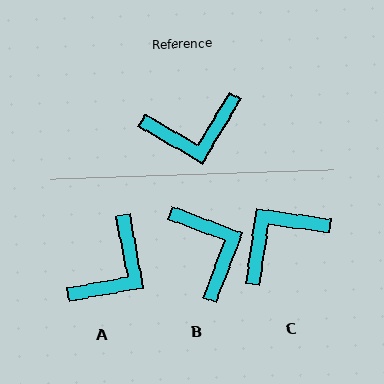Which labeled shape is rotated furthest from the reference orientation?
C, about 158 degrees away.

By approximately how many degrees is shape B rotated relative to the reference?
Approximately 100 degrees counter-clockwise.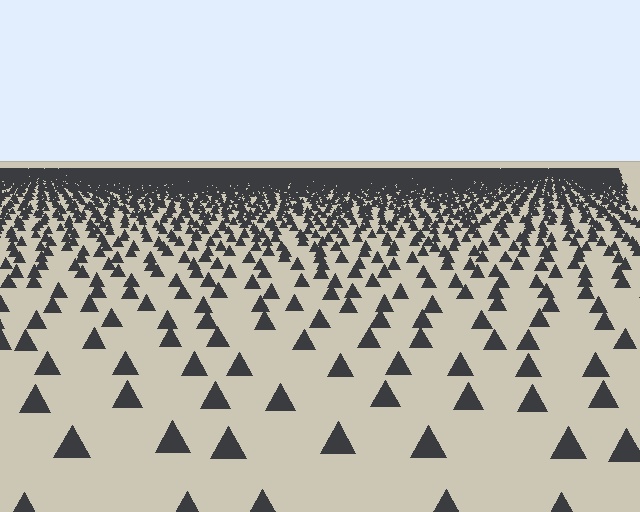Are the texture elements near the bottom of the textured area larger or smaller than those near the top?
Larger. Near the bottom, elements are closer to the viewer and appear at a bigger on-screen size.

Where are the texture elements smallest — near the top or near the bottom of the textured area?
Near the top.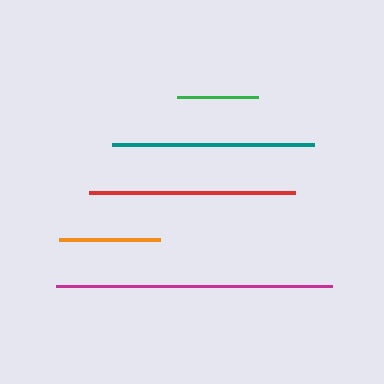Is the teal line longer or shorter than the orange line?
The teal line is longer than the orange line.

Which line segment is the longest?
The magenta line is the longest at approximately 276 pixels.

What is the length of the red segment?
The red segment is approximately 206 pixels long.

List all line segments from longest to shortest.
From longest to shortest: magenta, red, teal, orange, green.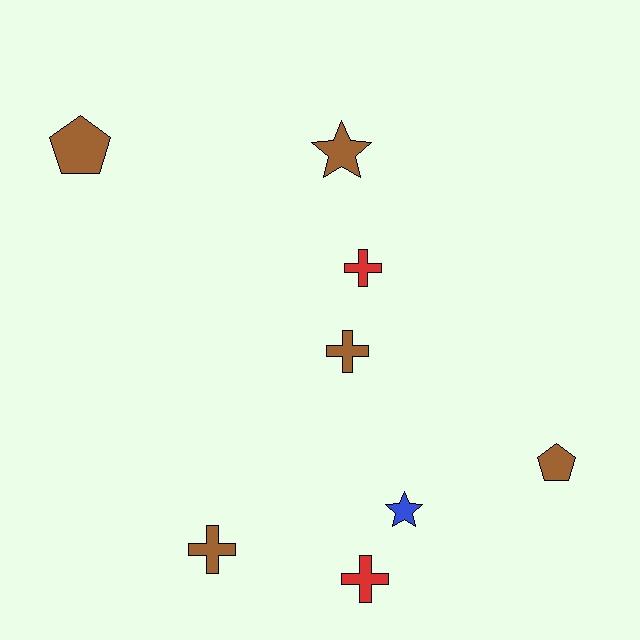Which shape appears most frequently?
Cross, with 4 objects.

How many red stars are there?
There are no red stars.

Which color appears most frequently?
Brown, with 5 objects.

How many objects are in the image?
There are 8 objects.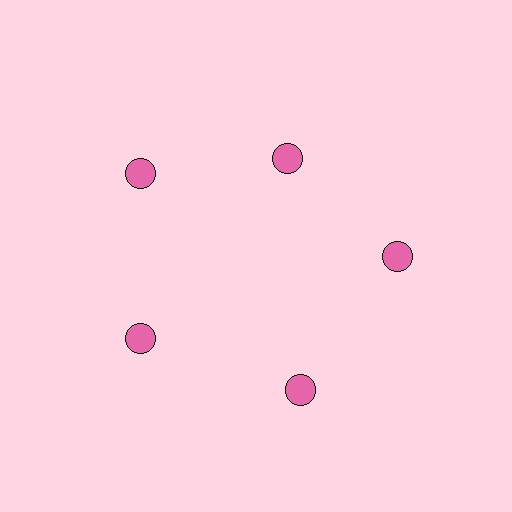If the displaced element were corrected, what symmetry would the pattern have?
It would have 5-fold rotational symmetry — the pattern would map onto itself every 72 degrees.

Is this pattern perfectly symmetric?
No. The 5 pink circles are arranged in a ring, but one element near the 1 o'clock position is pulled inward toward the center, breaking the 5-fold rotational symmetry.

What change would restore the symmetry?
The symmetry would be restored by moving it outward, back onto the ring so that all 5 circles sit at equal angles and equal distance from the center.